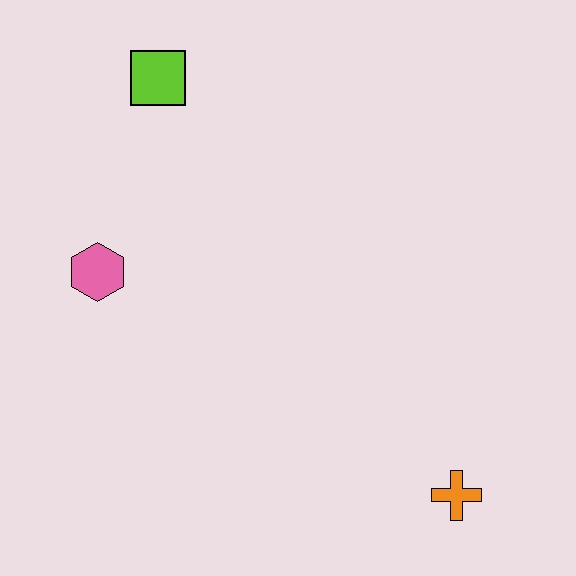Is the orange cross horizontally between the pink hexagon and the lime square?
No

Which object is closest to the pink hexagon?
The lime square is closest to the pink hexagon.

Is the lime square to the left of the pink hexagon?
No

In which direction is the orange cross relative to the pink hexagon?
The orange cross is to the right of the pink hexagon.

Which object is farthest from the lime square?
The orange cross is farthest from the lime square.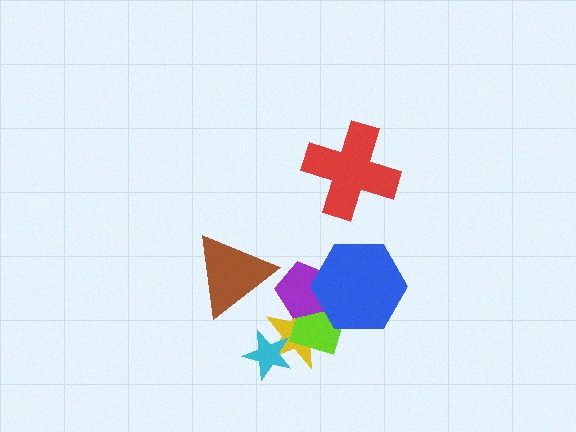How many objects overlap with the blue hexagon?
2 objects overlap with the blue hexagon.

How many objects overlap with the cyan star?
1 object overlaps with the cyan star.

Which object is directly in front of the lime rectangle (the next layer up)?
The purple pentagon is directly in front of the lime rectangle.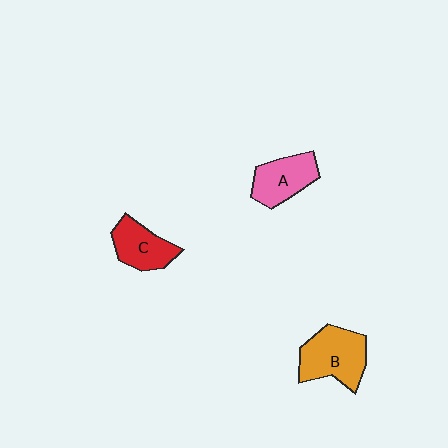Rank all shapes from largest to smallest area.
From largest to smallest: B (orange), A (pink), C (red).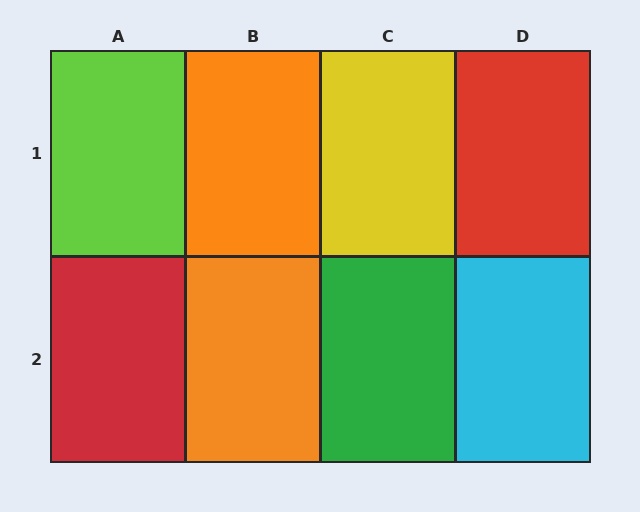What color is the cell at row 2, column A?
Red.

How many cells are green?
1 cell is green.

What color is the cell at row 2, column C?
Green.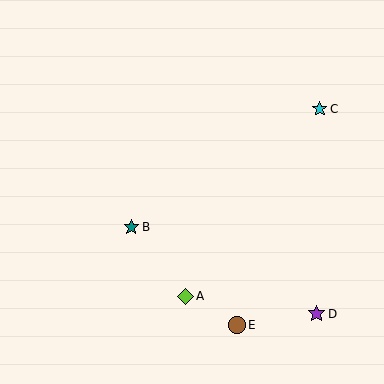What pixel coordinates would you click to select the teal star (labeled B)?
Click at (131, 227) to select the teal star B.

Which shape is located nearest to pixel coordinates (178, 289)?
The lime diamond (labeled A) at (186, 296) is nearest to that location.